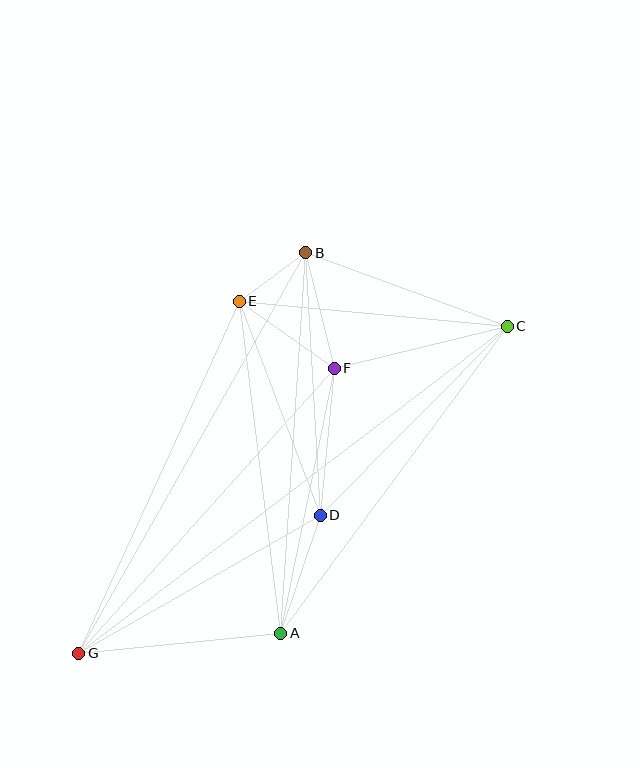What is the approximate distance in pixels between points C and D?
The distance between C and D is approximately 266 pixels.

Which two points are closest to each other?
Points B and E are closest to each other.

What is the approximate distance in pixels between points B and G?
The distance between B and G is approximately 460 pixels.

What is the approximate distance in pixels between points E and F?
The distance between E and F is approximately 116 pixels.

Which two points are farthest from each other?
Points C and G are farthest from each other.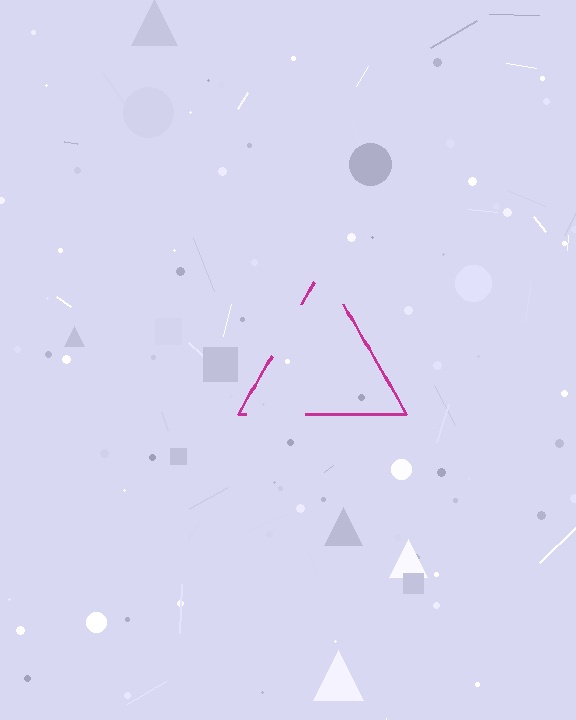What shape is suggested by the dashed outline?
The dashed outline suggests a triangle.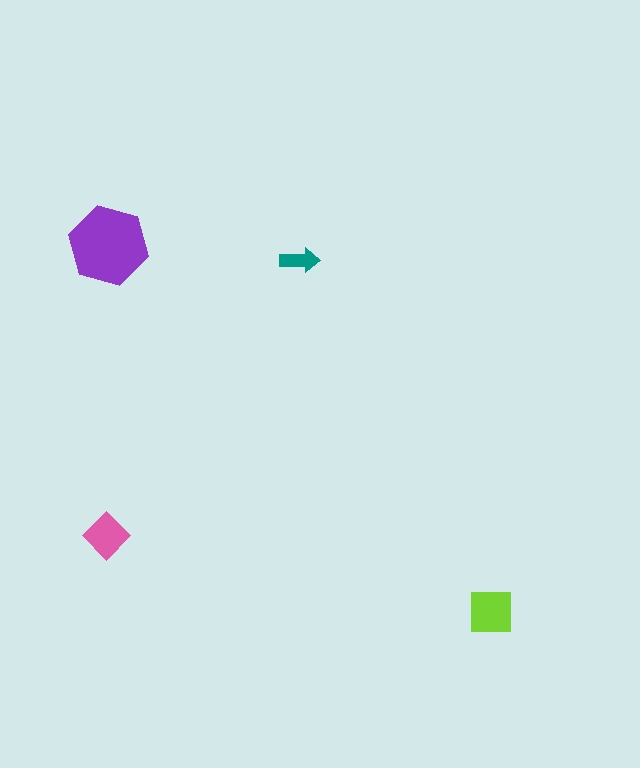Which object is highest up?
The purple hexagon is topmost.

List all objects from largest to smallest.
The purple hexagon, the lime square, the pink diamond, the teal arrow.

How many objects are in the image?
There are 4 objects in the image.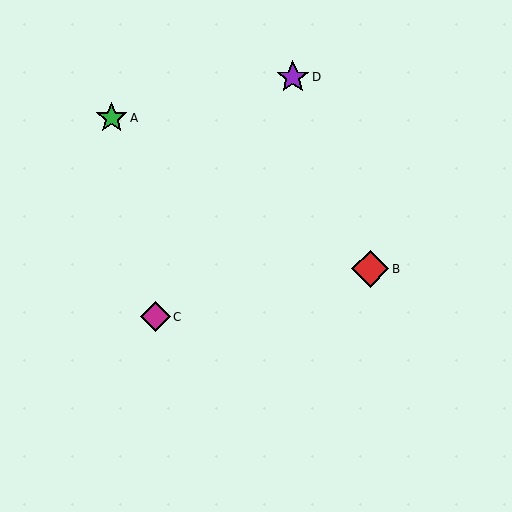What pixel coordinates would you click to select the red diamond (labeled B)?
Click at (370, 269) to select the red diamond B.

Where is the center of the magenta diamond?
The center of the magenta diamond is at (155, 317).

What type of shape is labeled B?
Shape B is a red diamond.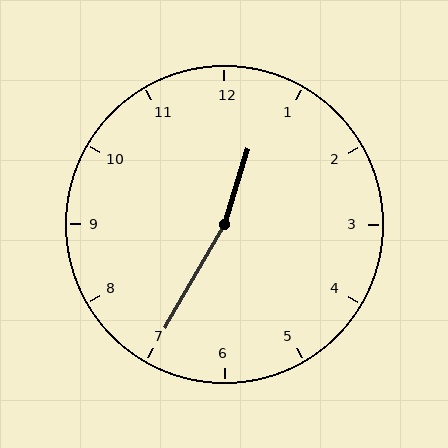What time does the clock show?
12:35.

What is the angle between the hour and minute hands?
Approximately 168 degrees.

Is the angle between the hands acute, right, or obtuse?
It is obtuse.